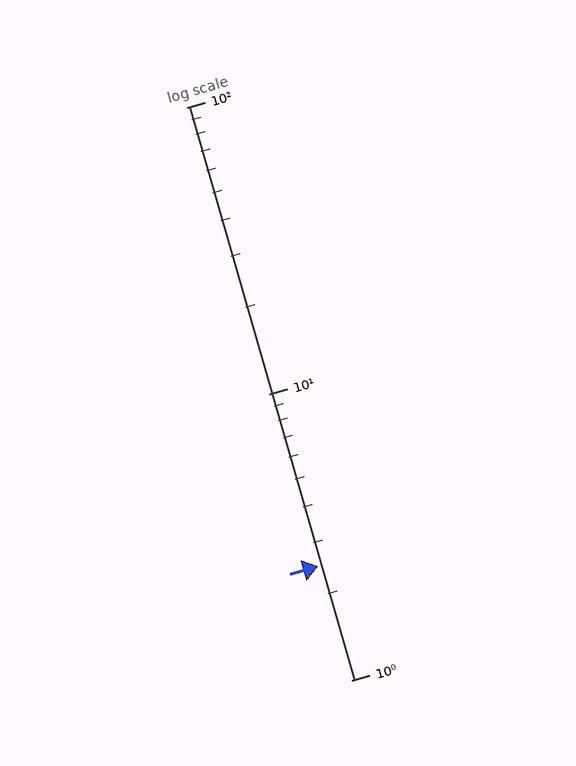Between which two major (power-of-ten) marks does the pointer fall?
The pointer is between 1 and 10.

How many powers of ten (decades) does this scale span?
The scale spans 2 decades, from 1 to 100.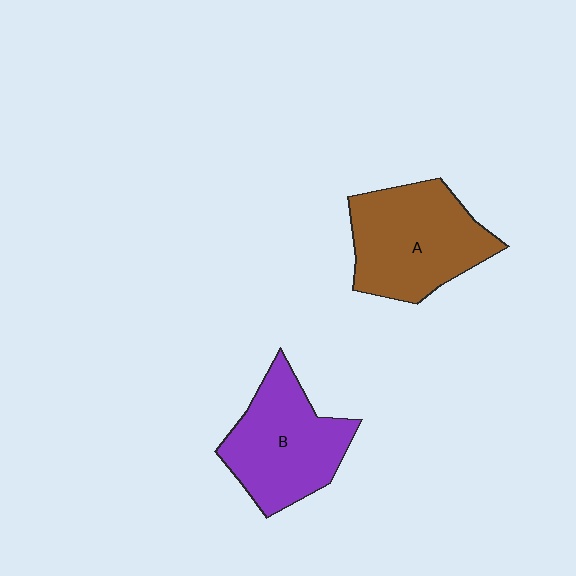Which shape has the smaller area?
Shape B (purple).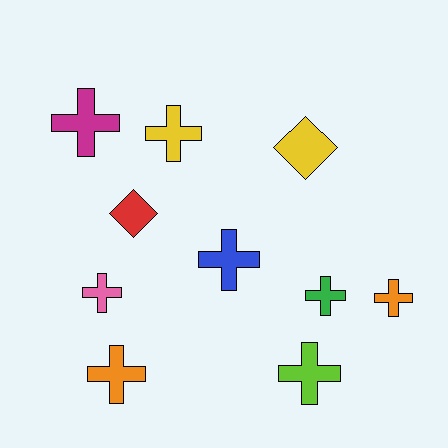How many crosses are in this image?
There are 8 crosses.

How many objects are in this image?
There are 10 objects.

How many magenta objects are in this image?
There is 1 magenta object.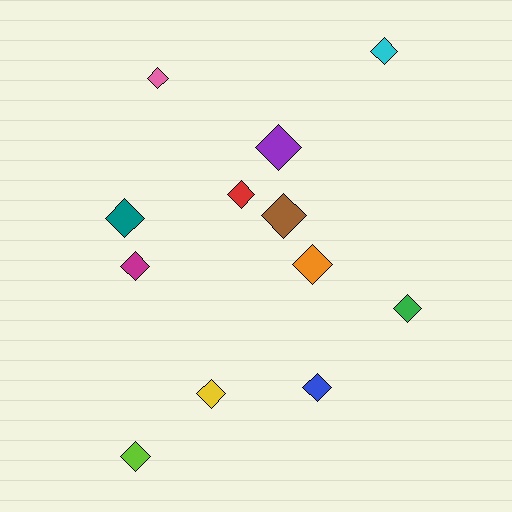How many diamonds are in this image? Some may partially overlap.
There are 12 diamonds.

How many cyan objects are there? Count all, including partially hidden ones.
There is 1 cyan object.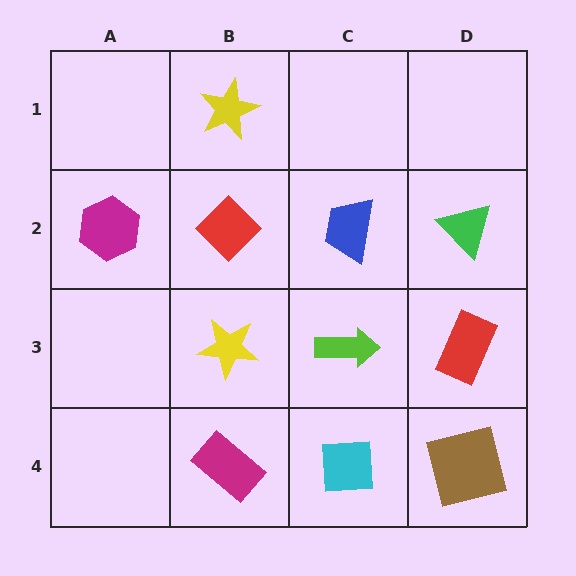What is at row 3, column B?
A yellow star.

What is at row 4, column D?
A brown square.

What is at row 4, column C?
A cyan square.